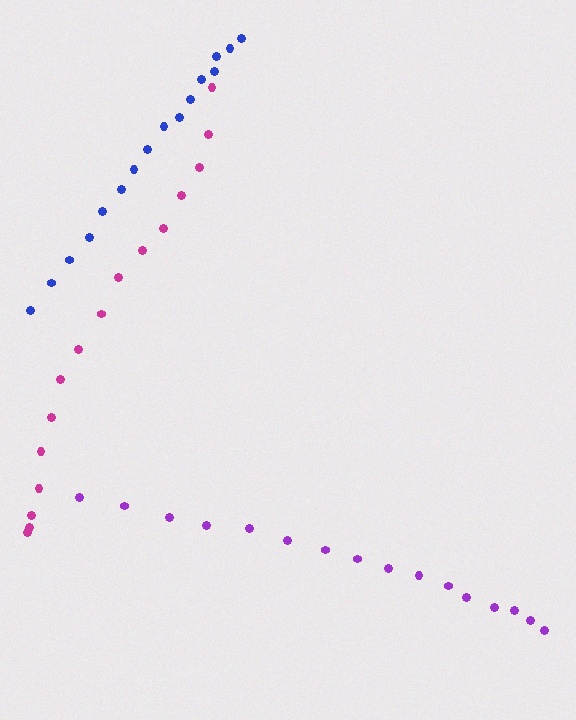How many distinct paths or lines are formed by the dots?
There are 3 distinct paths.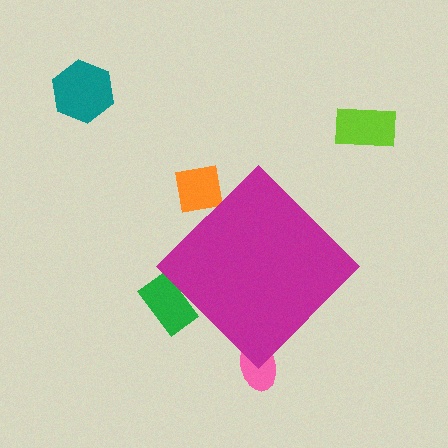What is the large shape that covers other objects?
A magenta diamond.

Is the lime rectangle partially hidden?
No, the lime rectangle is fully visible.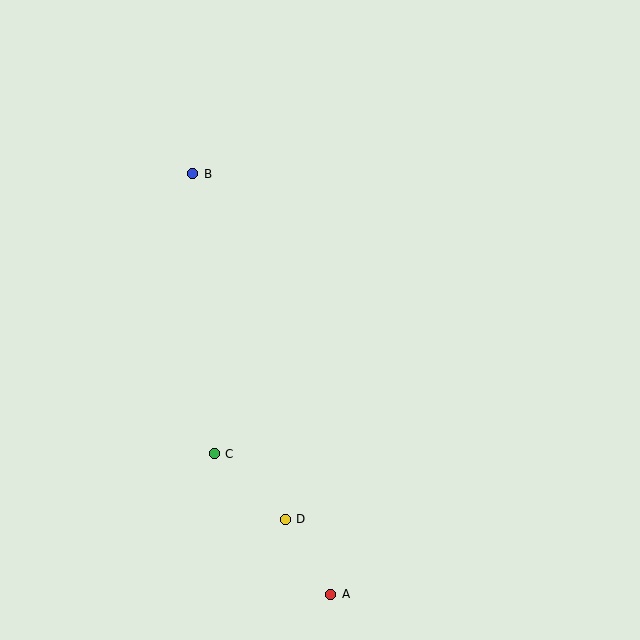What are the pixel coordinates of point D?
Point D is at (285, 519).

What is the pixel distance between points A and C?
The distance between A and C is 183 pixels.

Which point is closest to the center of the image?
Point C at (214, 454) is closest to the center.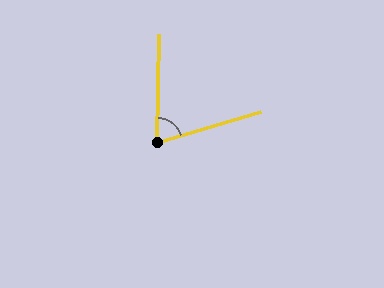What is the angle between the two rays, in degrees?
Approximately 73 degrees.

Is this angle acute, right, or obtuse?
It is acute.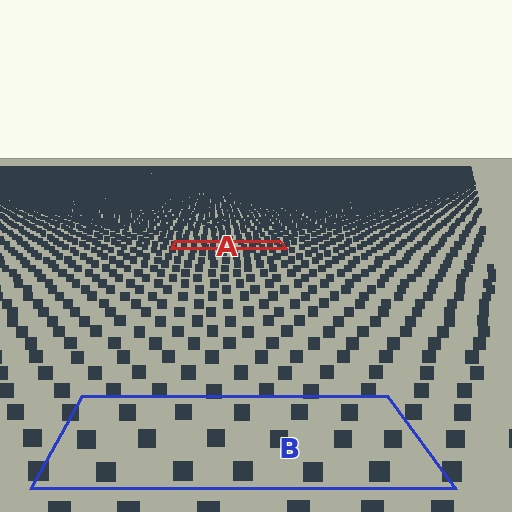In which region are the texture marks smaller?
The texture marks are smaller in region A, because it is farther away.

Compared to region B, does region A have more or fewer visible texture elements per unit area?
Region A has more texture elements per unit area — they are packed more densely because it is farther away.